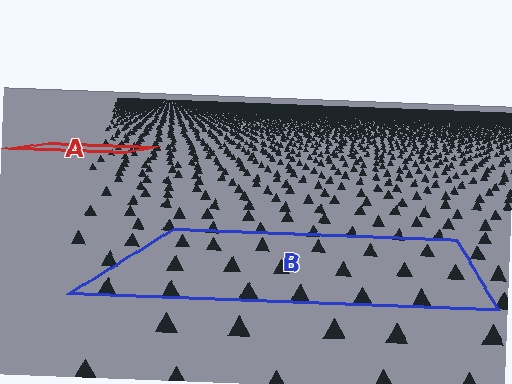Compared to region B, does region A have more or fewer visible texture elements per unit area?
Region A has more texture elements per unit area — they are packed more densely because it is farther away.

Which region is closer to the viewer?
Region B is closer. The texture elements there are larger and more spread out.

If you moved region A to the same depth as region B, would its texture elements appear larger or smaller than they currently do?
They would appear larger. At a closer depth, the same texture elements are projected at a bigger on-screen size.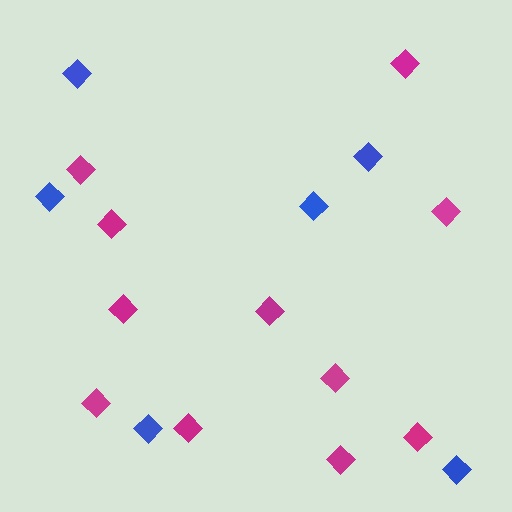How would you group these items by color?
There are 2 groups: one group of magenta diamonds (11) and one group of blue diamonds (6).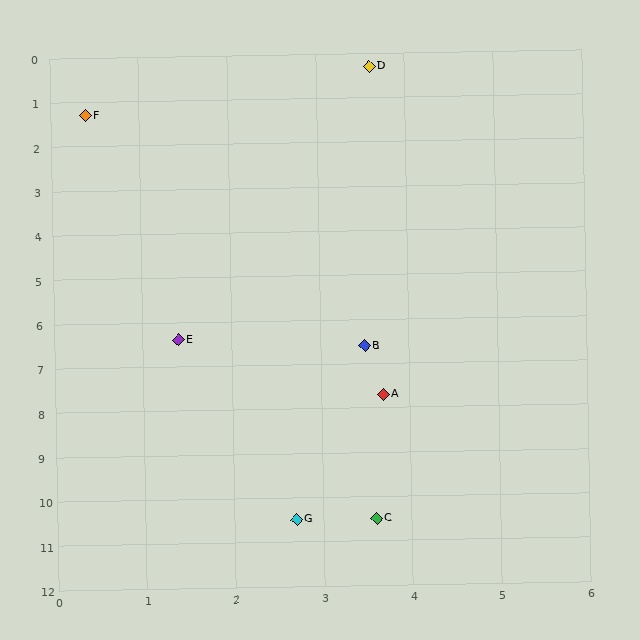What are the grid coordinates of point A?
Point A is at approximately (3.7, 7.7).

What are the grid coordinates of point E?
Point E is at approximately (1.4, 6.4).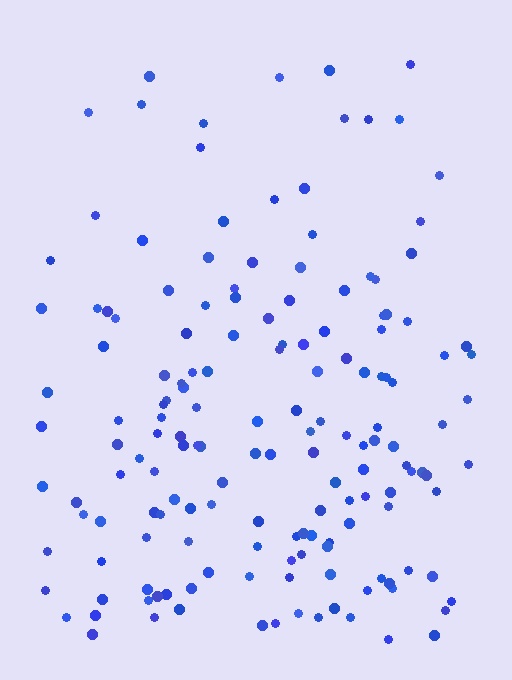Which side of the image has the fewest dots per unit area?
The top.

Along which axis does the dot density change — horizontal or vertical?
Vertical.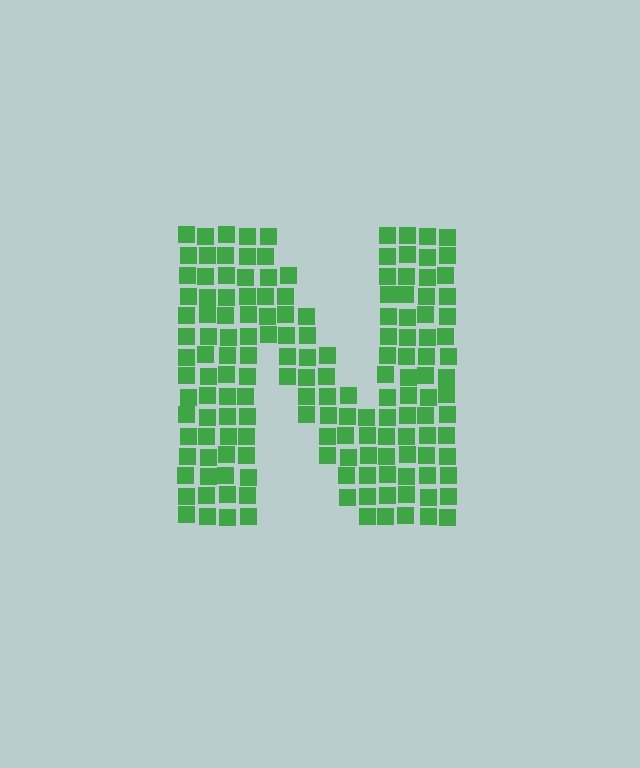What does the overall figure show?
The overall figure shows the letter N.